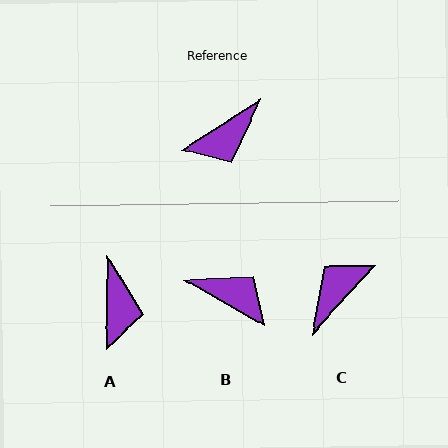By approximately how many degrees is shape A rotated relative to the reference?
Approximately 57 degrees counter-clockwise.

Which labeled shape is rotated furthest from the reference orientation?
C, about 165 degrees away.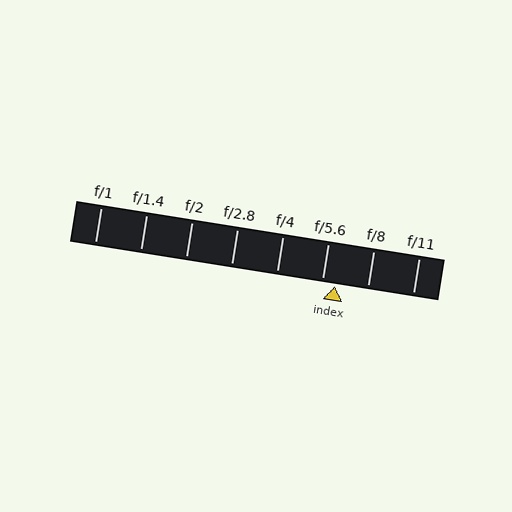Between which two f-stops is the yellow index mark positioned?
The index mark is between f/5.6 and f/8.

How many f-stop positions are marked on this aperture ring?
There are 8 f-stop positions marked.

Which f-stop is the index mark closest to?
The index mark is closest to f/5.6.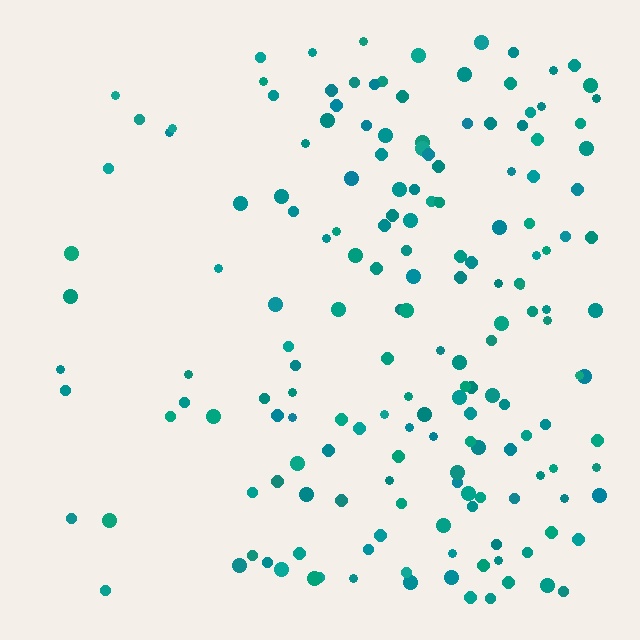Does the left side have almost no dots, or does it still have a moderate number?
Still a moderate number, just noticeably fewer than the right.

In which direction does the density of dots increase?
From left to right, with the right side densest.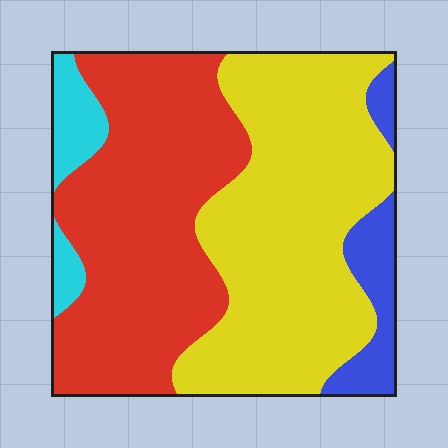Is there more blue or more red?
Red.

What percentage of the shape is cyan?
Cyan covers roughly 5% of the shape.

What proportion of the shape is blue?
Blue covers about 10% of the shape.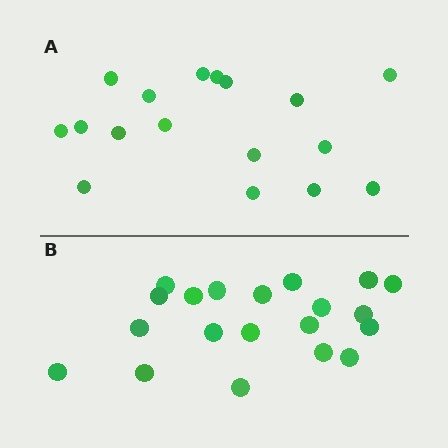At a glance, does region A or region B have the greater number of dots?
Region B (the bottom region) has more dots.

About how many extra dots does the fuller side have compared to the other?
Region B has just a few more — roughly 2 or 3 more dots than region A.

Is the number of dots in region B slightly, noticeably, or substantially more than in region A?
Region B has only slightly more — the two regions are fairly close. The ratio is roughly 1.2 to 1.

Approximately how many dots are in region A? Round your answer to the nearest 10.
About 20 dots. (The exact count is 17, which rounds to 20.)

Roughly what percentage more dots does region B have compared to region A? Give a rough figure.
About 20% more.